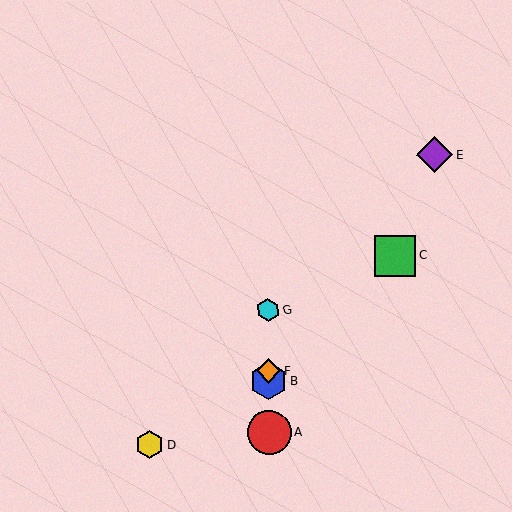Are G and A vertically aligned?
Yes, both are at x≈268.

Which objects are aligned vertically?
Objects A, B, F, G are aligned vertically.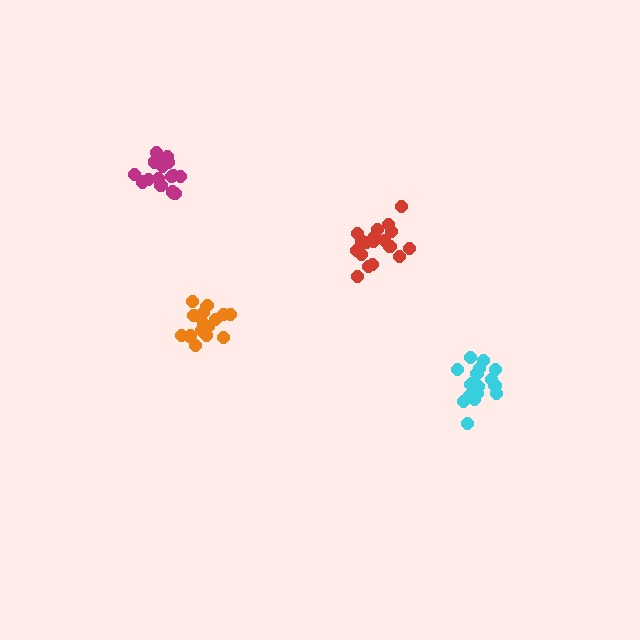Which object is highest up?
The magenta cluster is topmost.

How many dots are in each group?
Group 1: 19 dots, Group 2: 19 dots, Group 3: 16 dots, Group 4: 18 dots (72 total).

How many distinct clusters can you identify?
There are 4 distinct clusters.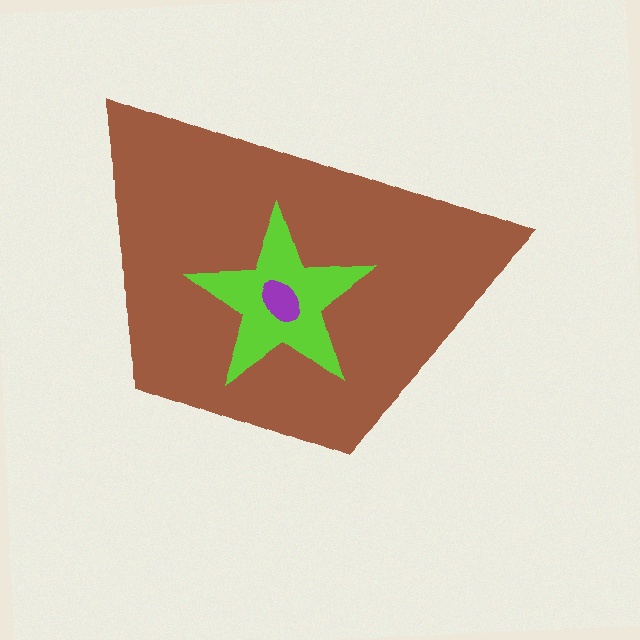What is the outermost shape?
The brown trapezoid.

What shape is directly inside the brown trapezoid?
The lime star.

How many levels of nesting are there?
3.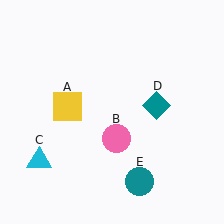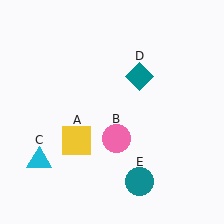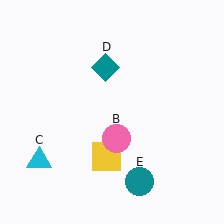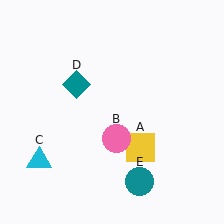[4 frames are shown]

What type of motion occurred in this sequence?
The yellow square (object A), teal diamond (object D) rotated counterclockwise around the center of the scene.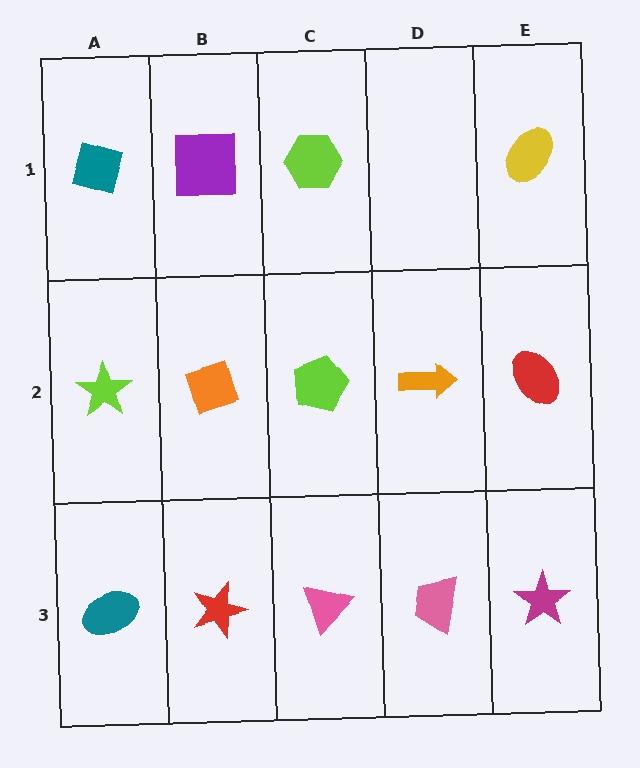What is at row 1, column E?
A yellow ellipse.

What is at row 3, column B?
A red star.